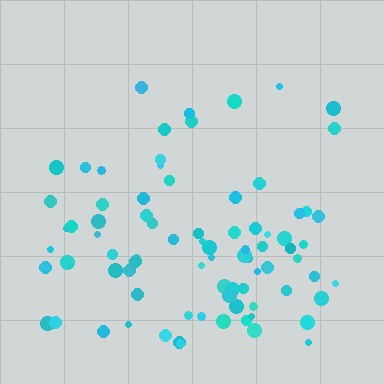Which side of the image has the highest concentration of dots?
The bottom.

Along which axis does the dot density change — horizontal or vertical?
Vertical.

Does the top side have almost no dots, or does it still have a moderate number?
Still a moderate number, just noticeably fewer than the bottom.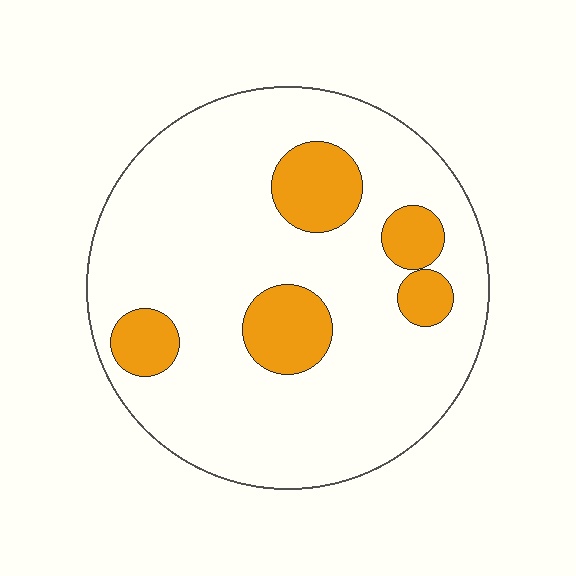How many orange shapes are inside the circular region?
5.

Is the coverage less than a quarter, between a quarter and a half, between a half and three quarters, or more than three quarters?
Less than a quarter.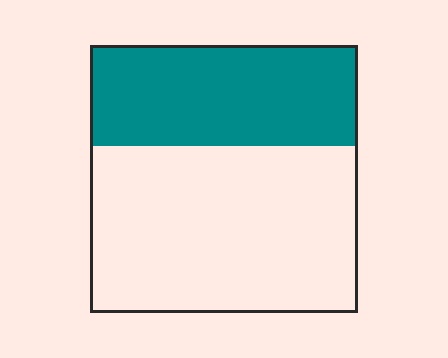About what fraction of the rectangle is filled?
About three eighths (3/8).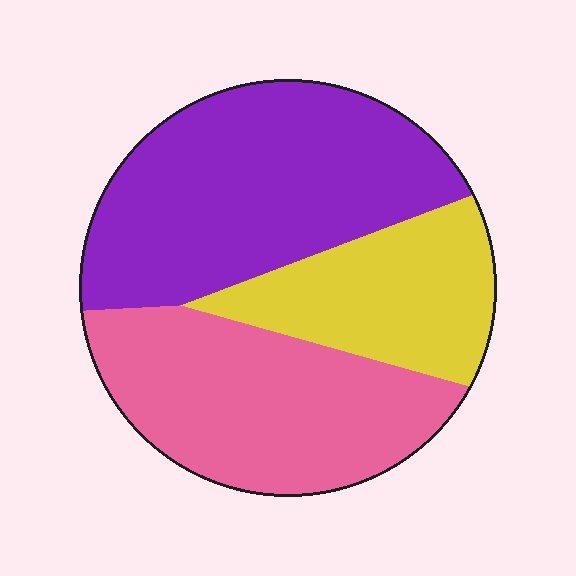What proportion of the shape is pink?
Pink covers 35% of the shape.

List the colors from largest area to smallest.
From largest to smallest: purple, pink, yellow.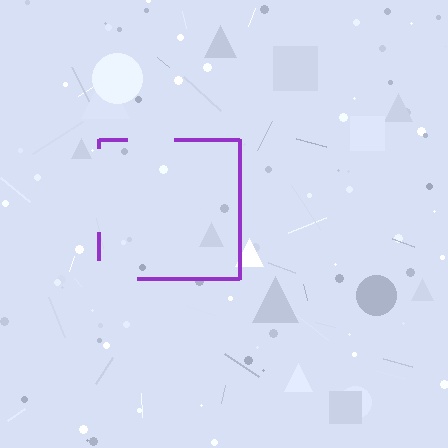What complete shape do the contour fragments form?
The contour fragments form a square.